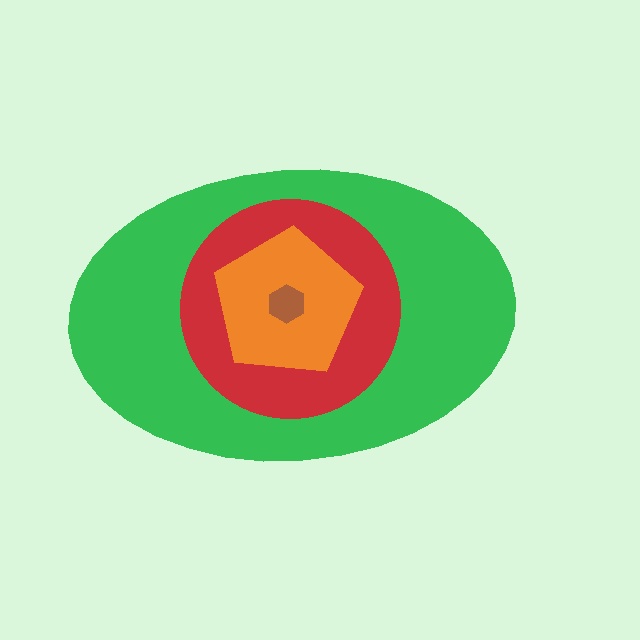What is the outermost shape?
The green ellipse.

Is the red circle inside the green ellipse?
Yes.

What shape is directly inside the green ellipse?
The red circle.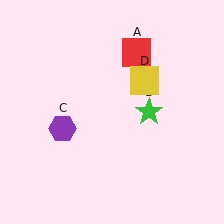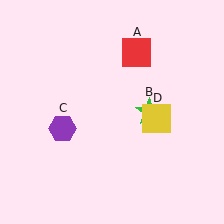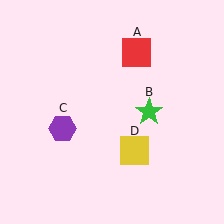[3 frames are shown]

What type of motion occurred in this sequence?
The yellow square (object D) rotated clockwise around the center of the scene.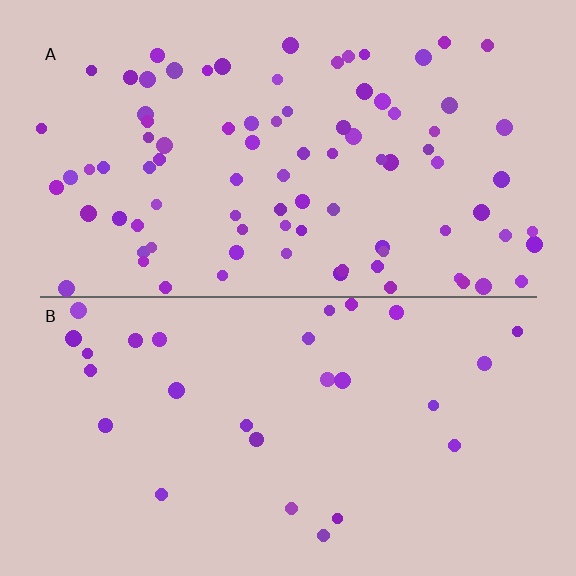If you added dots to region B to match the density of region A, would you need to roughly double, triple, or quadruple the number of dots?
Approximately triple.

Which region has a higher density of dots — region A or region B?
A (the top).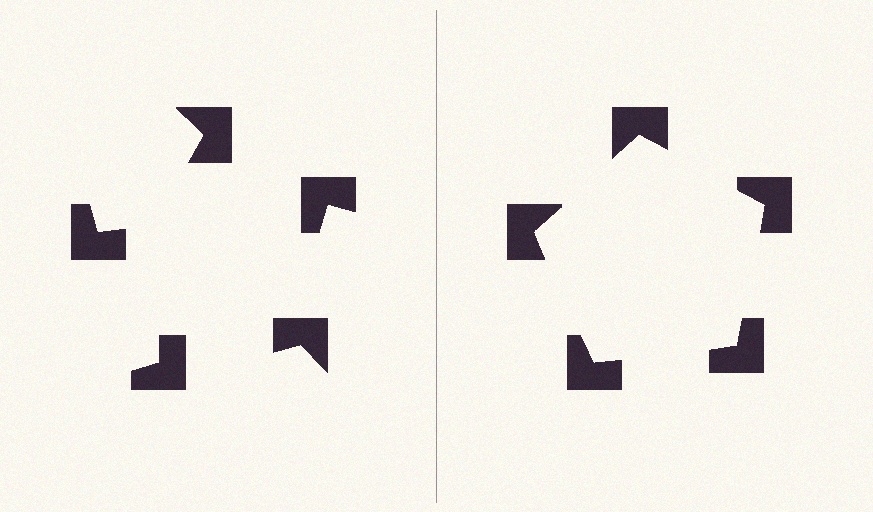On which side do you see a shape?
An illusory pentagon appears on the right side. On the left side the wedge cuts are rotated, so no coherent shape forms.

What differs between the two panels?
The notched squares are positioned identically on both sides; only the wedge orientations differ. On the right they align to a pentagon; on the left they are misaligned.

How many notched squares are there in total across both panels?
10 — 5 on each side.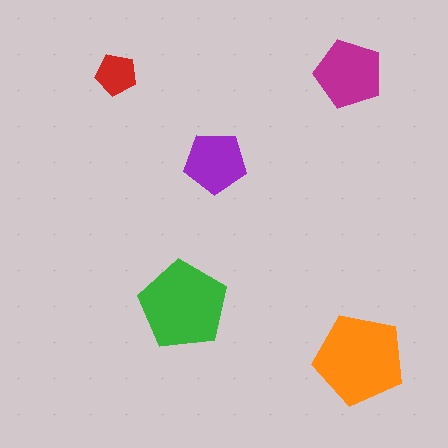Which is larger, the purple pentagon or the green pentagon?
The green one.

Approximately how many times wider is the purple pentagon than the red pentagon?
About 1.5 times wider.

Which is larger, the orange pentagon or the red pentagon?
The orange one.